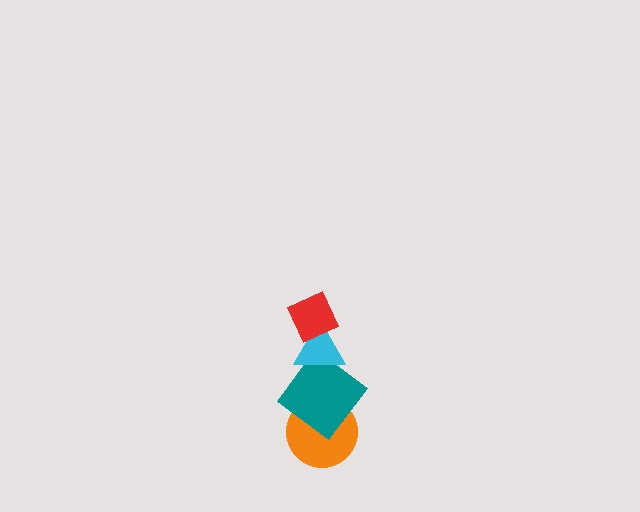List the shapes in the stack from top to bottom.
From top to bottom: the red diamond, the cyan triangle, the teal diamond, the orange circle.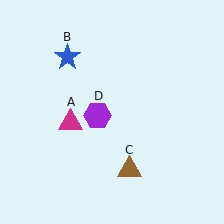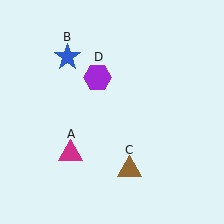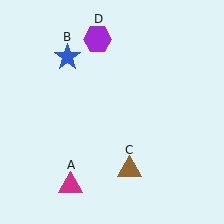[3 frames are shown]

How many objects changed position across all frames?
2 objects changed position: magenta triangle (object A), purple hexagon (object D).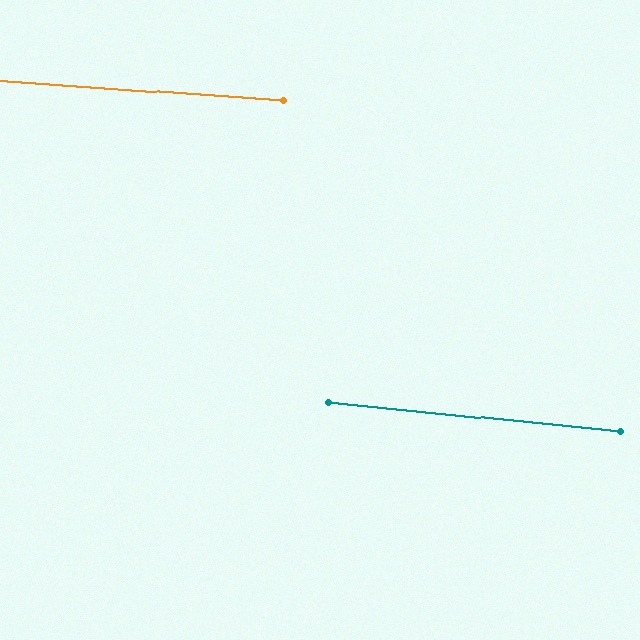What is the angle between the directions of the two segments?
Approximately 2 degrees.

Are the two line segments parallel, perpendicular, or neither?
Parallel — their directions differ by only 1.8°.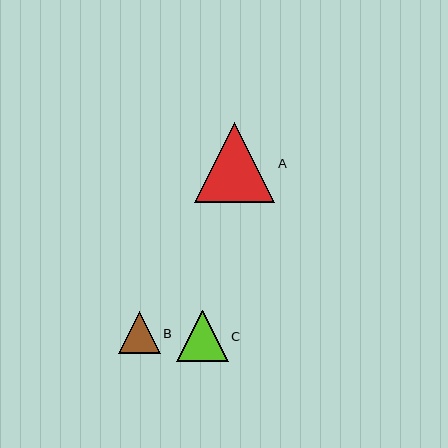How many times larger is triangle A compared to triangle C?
Triangle A is approximately 1.6 times the size of triangle C.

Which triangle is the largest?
Triangle A is the largest with a size of approximately 80 pixels.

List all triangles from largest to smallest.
From largest to smallest: A, C, B.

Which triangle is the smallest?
Triangle B is the smallest with a size of approximately 42 pixels.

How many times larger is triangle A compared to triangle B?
Triangle A is approximately 1.9 times the size of triangle B.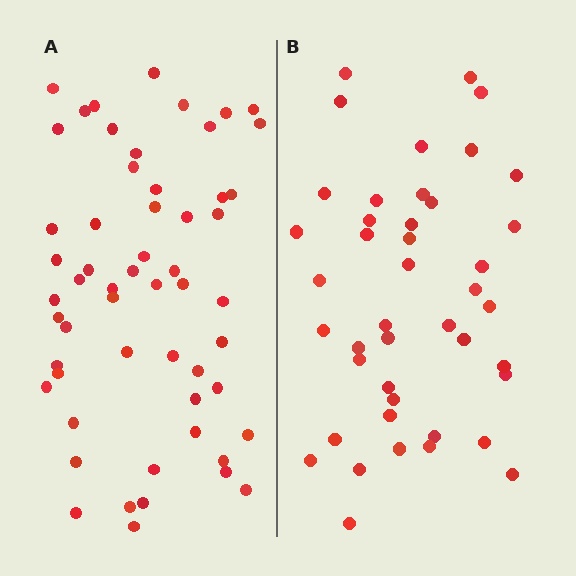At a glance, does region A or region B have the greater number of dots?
Region A (the left region) has more dots.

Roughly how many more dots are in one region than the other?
Region A has approximately 15 more dots than region B.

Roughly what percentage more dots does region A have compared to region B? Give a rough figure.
About 30% more.